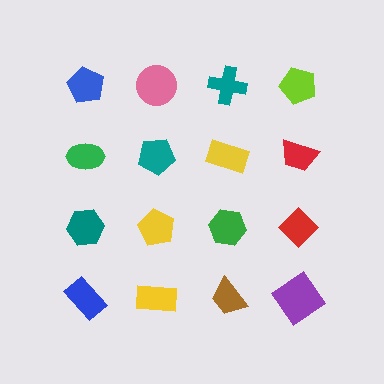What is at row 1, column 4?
A lime pentagon.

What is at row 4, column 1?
A blue rectangle.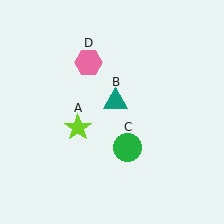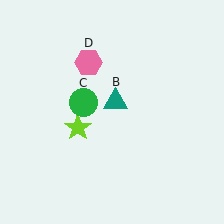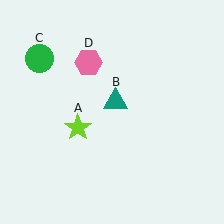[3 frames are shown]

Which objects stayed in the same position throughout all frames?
Lime star (object A) and teal triangle (object B) and pink hexagon (object D) remained stationary.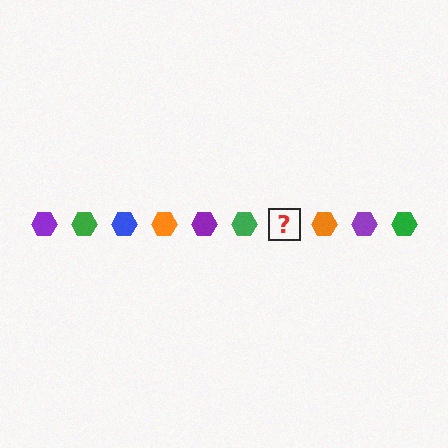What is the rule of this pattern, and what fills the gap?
The rule is that the pattern cycles through purple, green, blue, orange hexagons. The gap should be filled with a blue hexagon.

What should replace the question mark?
The question mark should be replaced with a blue hexagon.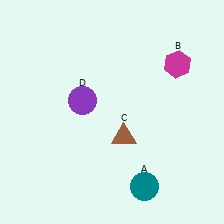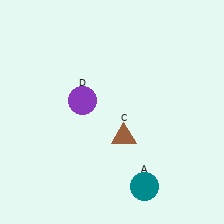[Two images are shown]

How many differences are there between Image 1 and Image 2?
There is 1 difference between the two images.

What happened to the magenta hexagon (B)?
The magenta hexagon (B) was removed in Image 2. It was in the top-right area of Image 1.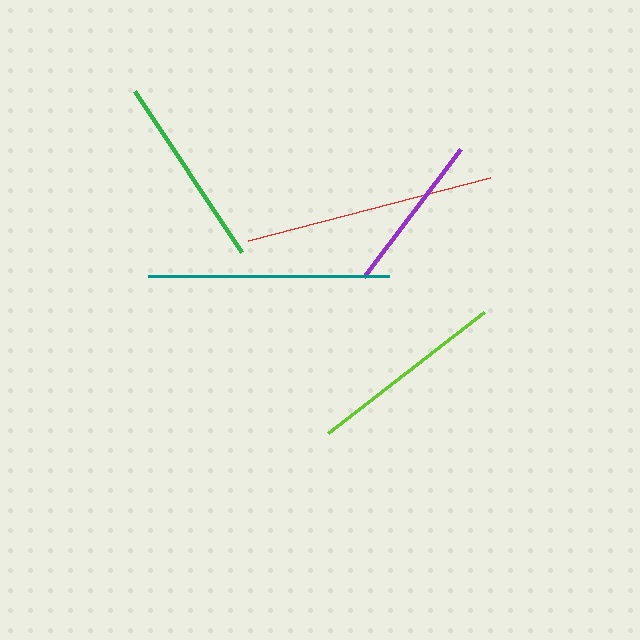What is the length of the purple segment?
The purple segment is approximately 161 pixels long.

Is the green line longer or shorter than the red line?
The red line is longer than the green line.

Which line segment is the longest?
The red line is the longest at approximately 251 pixels.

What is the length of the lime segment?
The lime segment is approximately 197 pixels long.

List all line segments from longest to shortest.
From longest to shortest: red, teal, lime, green, purple.